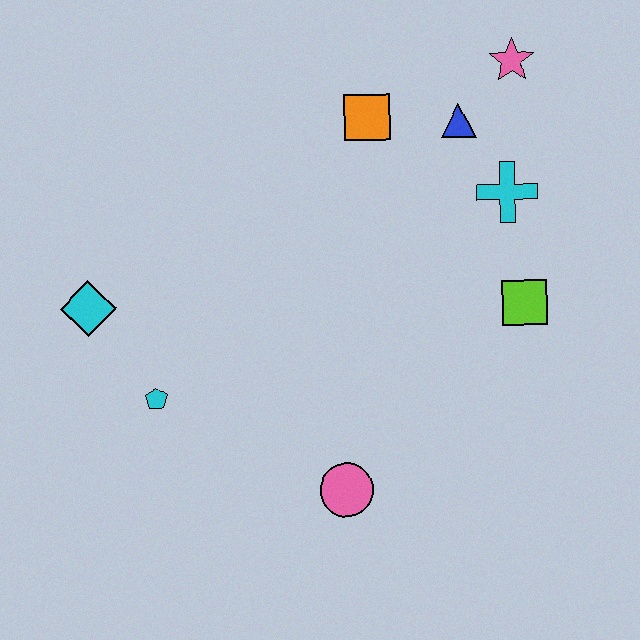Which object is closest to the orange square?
The blue triangle is closest to the orange square.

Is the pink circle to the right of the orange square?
No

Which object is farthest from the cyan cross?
The cyan diamond is farthest from the cyan cross.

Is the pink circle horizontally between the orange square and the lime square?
No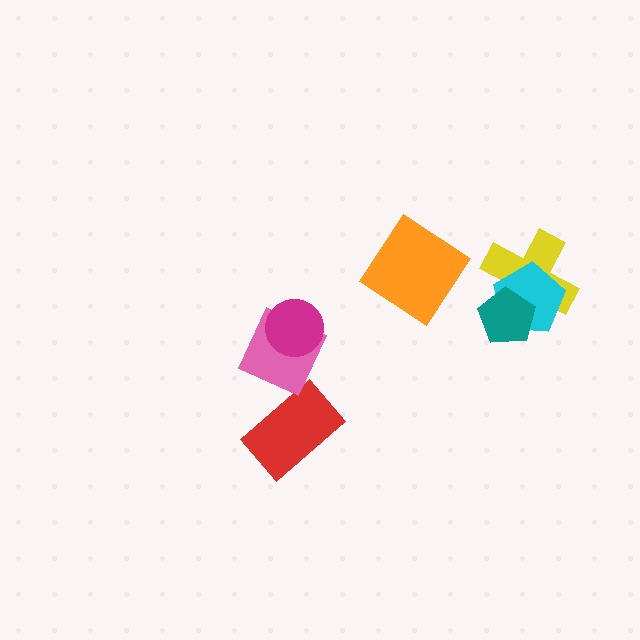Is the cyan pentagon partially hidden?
Yes, it is partially covered by another shape.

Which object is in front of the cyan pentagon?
The teal pentagon is in front of the cyan pentagon.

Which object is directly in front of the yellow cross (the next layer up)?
The cyan pentagon is directly in front of the yellow cross.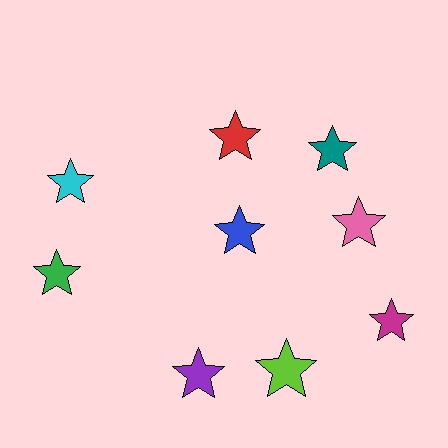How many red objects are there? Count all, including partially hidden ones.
There is 1 red object.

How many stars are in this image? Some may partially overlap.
There are 9 stars.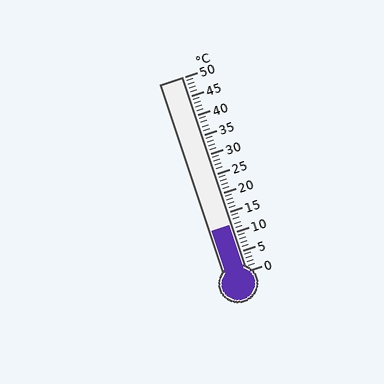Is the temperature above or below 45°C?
The temperature is below 45°C.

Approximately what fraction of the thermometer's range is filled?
The thermometer is filled to approximately 25% of its range.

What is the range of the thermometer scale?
The thermometer scale ranges from 0°C to 50°C.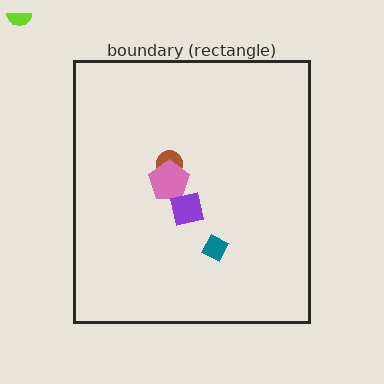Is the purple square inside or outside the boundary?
Inside.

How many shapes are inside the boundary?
4 inside, 1 outside.